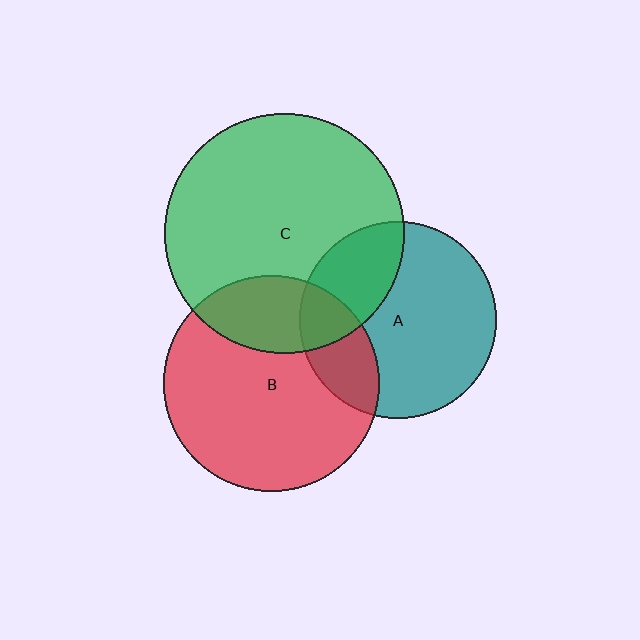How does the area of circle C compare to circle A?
Approximately 1.5 times.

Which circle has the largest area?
Circle C (green).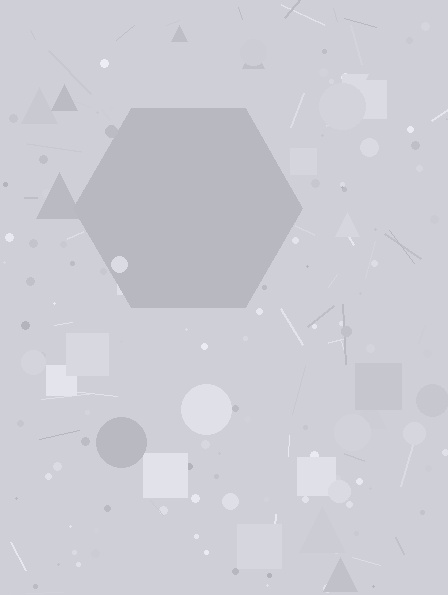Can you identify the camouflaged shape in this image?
The camouflaged shape is a hexagon.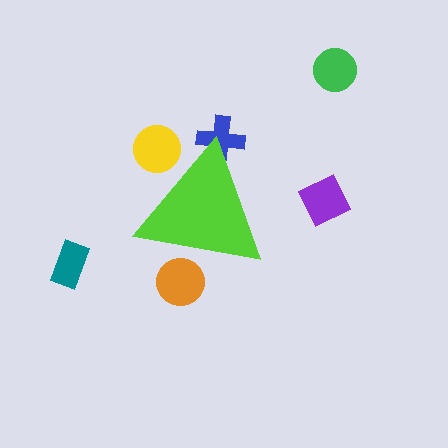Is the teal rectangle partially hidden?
No, the teal rectangle is fully visible.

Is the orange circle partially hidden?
Yes, the orange circle is partially hidden behind the lime triangle.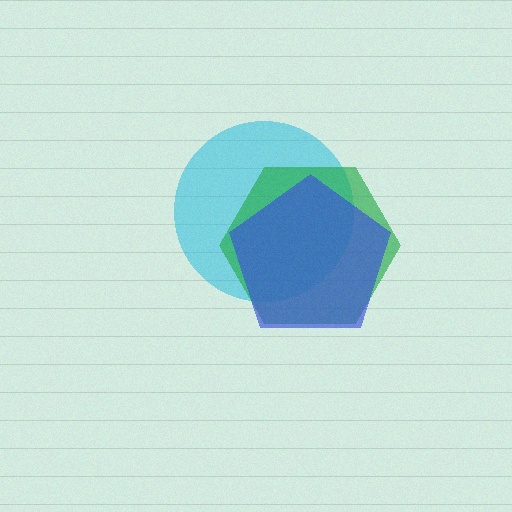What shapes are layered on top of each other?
The layered shapes are: a cyan circle, a green hexagon, a blue pentagon.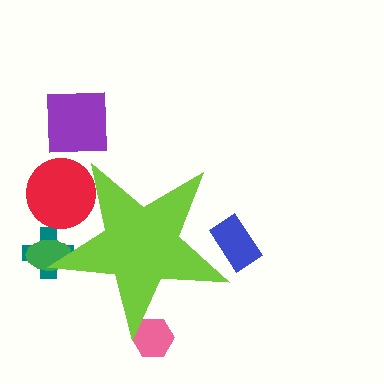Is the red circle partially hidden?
Yes, the red circle is partially hidden behind the lime star.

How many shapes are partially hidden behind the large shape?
5 shapes are partially hidden.